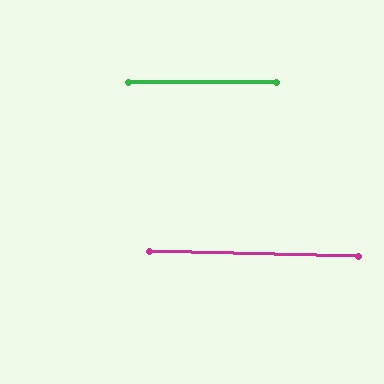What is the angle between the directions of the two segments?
Approximately 1 degree.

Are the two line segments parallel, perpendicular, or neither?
Parallel — their directions differ by only 1.4°.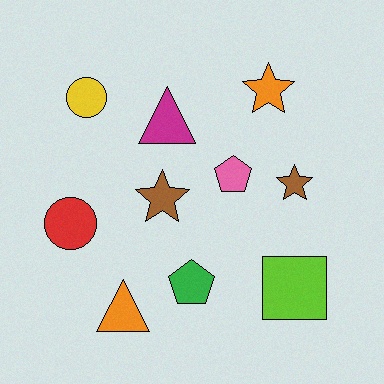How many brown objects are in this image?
There are 2 brown objects.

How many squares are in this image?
There is 1 square.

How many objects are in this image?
There are 10 objects.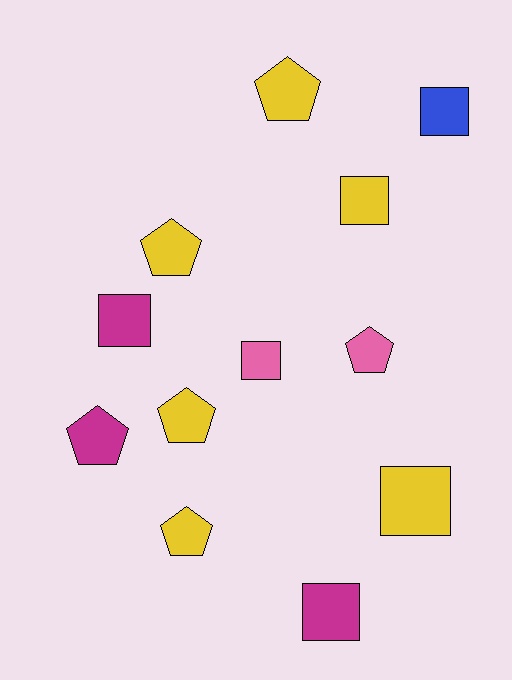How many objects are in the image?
There are 12 objects.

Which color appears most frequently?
Yellow, with 6 objects.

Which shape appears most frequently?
Pentagon, with 6 objects.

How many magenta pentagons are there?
There is 1 magenta pentagon.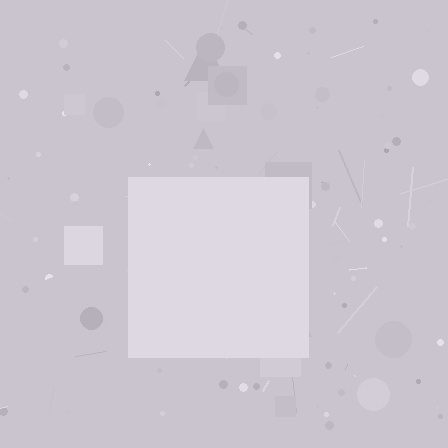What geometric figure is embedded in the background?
A square is embedded in the background.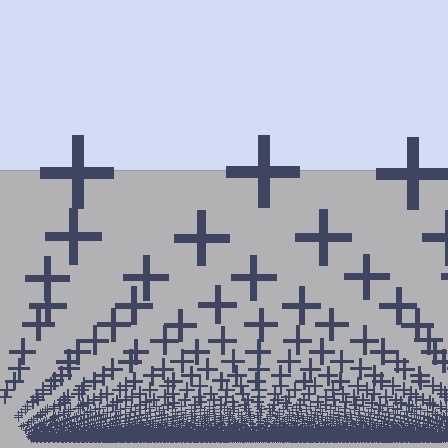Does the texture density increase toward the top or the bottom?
Density increases toward the bottom.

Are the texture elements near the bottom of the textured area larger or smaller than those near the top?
Smaller. The gradient is inverted — elements near the bottom are smaller and denser.